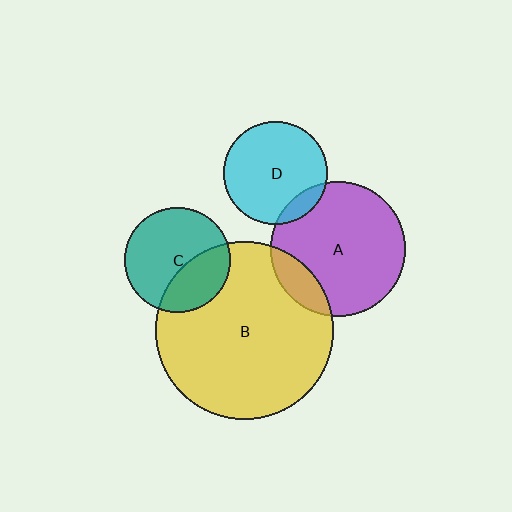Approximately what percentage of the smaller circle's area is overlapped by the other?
Approximately 10%.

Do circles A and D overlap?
Yes.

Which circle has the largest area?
Circle B (yellow).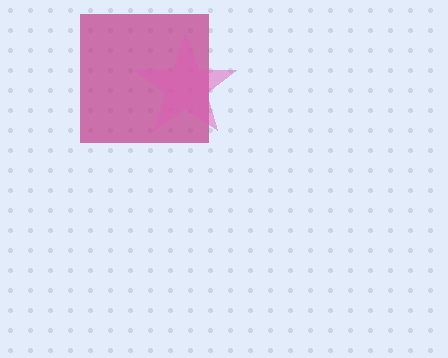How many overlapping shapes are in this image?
There are 2 overlapping shapes in the image.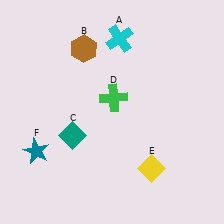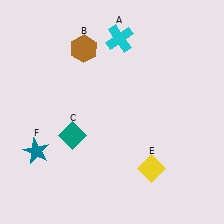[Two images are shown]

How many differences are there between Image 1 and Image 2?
There is 1 difference between the two images.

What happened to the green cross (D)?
The green cross (D) was removed in Image 2. It was in the top-right area of Image 1.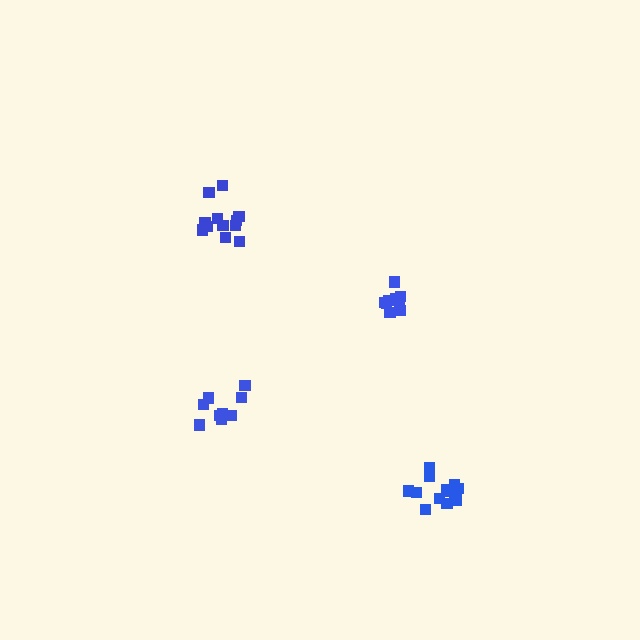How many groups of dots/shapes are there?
There are 4 groups.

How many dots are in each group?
Group 1: 12 dots, Group 2: 9 dots, Group 3: 9 dots, Group 4: 13 dots (43 total).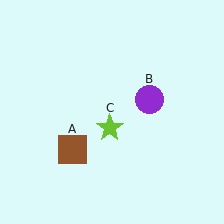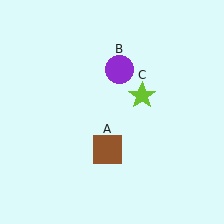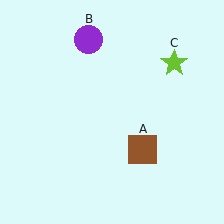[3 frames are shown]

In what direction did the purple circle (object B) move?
The purple circle (object B) moved up and to the left.